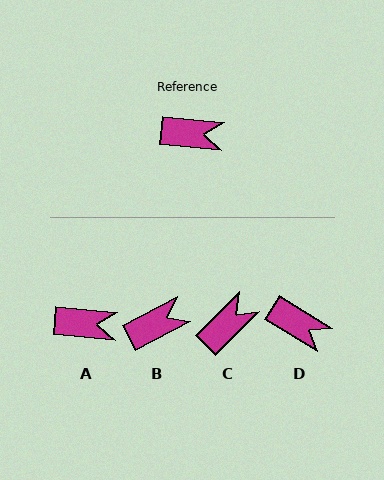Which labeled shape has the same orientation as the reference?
A.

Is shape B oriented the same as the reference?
No, it is off by about 33 degrees.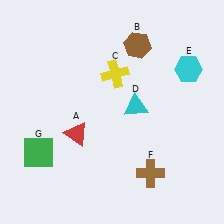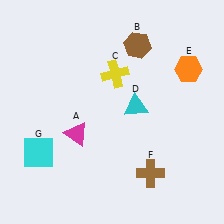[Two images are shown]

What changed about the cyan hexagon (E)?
In Image 1, E is cyan. In Image 2, it changed to orange.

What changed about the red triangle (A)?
In Image 1, A is red. In Image 2, it changed to magenta.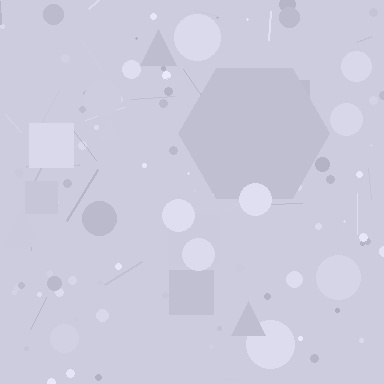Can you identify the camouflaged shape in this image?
The camouflaged shape is a hexagon.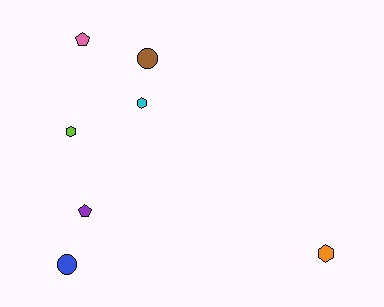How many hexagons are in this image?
There are 3 hexagons.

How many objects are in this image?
There are 7 objects.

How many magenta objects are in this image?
There are no magenta objects.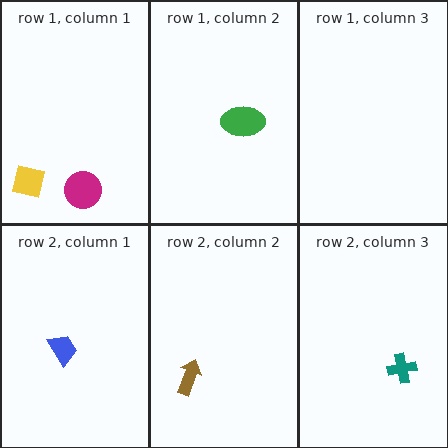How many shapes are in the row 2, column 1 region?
1.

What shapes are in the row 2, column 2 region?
The brown arrow.